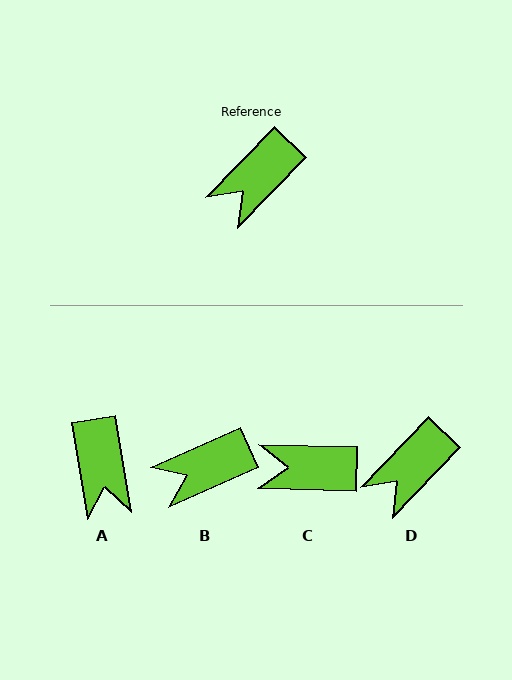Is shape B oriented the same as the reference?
No, it is off by about 22 degrees.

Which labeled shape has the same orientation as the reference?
D.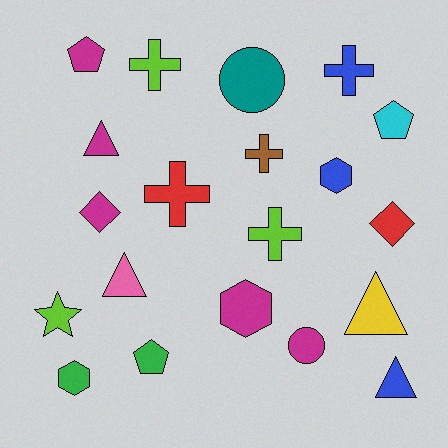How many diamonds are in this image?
There are 2 diamonds.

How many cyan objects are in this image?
There is 1 cyan object.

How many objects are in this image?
There are 20 objects.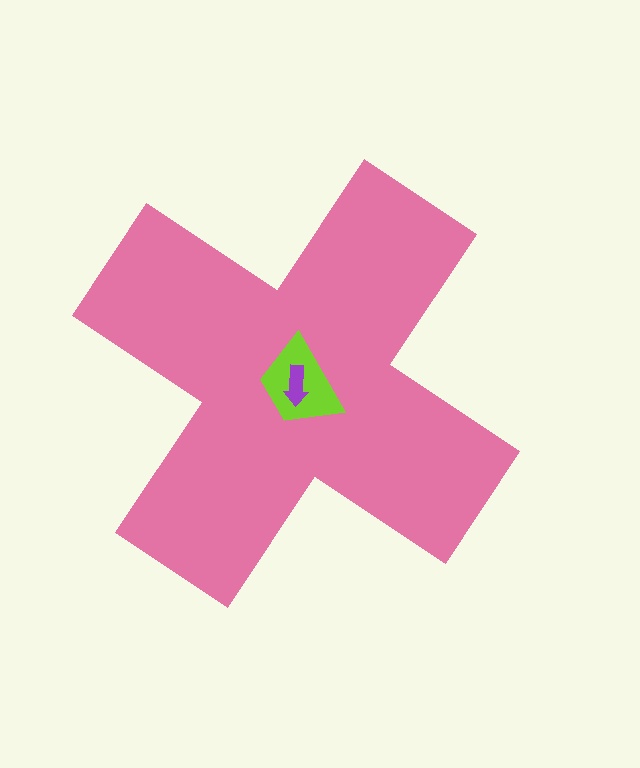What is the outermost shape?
The pink cross.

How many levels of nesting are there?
3.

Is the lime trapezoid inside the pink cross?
Yes.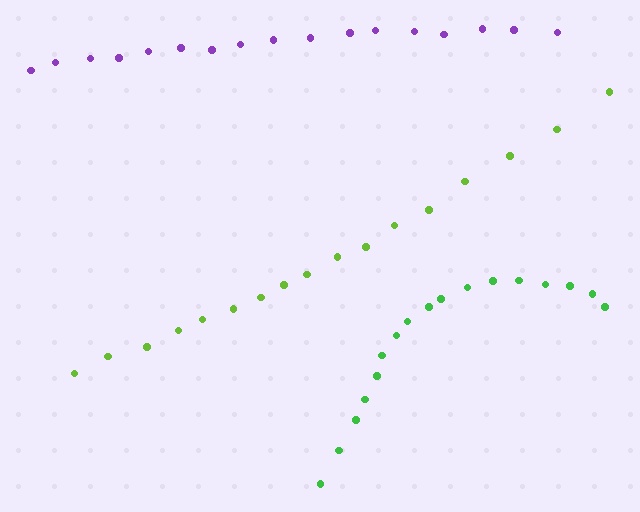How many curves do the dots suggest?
There are 3 distinct paths.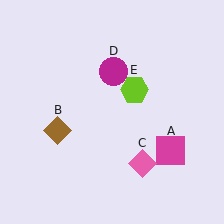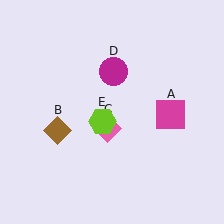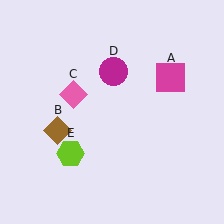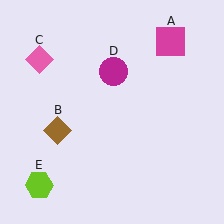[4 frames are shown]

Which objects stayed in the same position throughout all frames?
Brown diamond (object B) and magenta circle (object D) remained stationary.